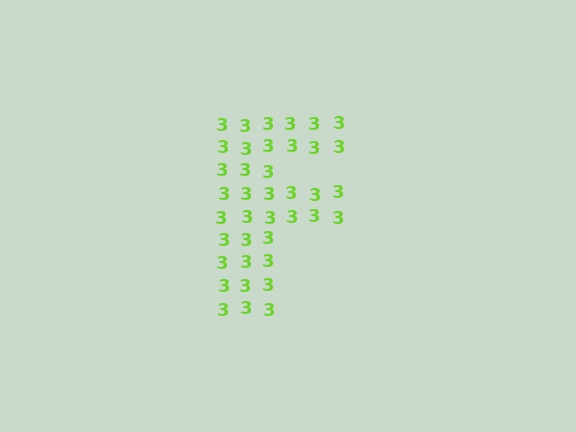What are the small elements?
The small elements are digit 3's.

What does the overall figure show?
The overall figure shows the letter F.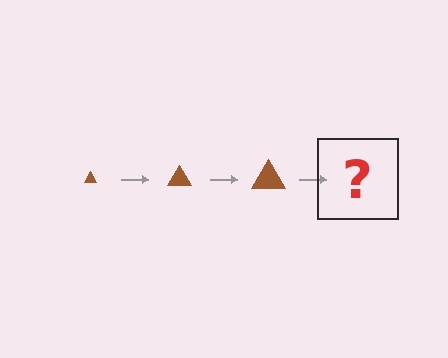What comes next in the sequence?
The next element should be a brown triangle, larger than the previous one.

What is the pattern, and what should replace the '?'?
The pattern is that the triangle gets progressively larger each step. The '?' should be a brown triangle, larger than the previous one.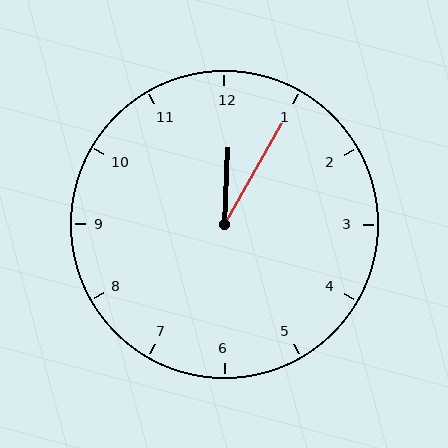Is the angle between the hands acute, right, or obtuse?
It is acute.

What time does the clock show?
12:05.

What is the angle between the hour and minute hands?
Approximately 28 degrees.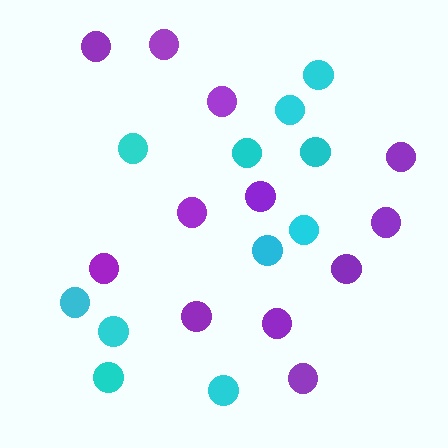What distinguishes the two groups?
There are 2 groups: one group of cyan circles (11) and one group of purple circles (12).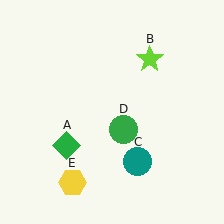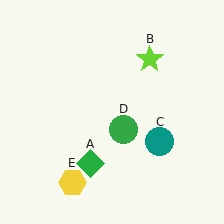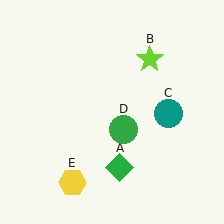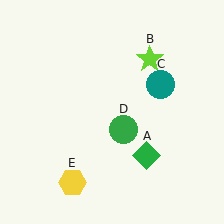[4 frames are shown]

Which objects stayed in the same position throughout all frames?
Lime star (object B) and green circle (object D) and yellow hexagon (object E) remained stationary.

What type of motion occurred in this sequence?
The green diamond (object A), teal circle (object C) rotated counterclockwise around the center of the scene.